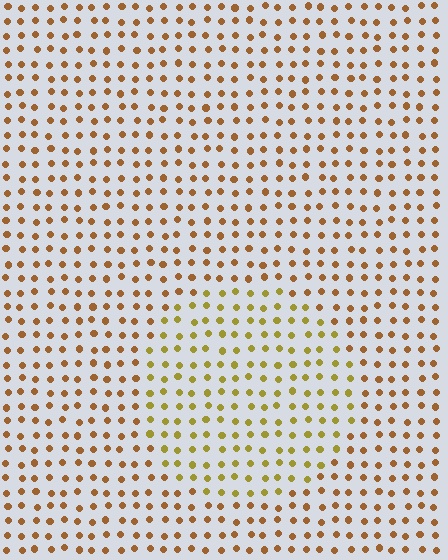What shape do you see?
I see a circle.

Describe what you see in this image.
The image is filled with small brown elements in a uniform arrangement. A circle-shaped region is visible where the elements are tinted to a slightly different hue, forming a subtle color boundary.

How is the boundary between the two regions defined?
The boundary is defined purely by a slight shift in hue (about 29 degrees). Spacing, size, and orientation are identical on both sides.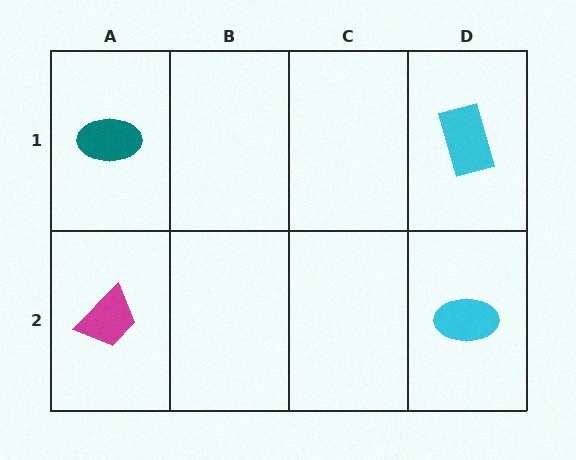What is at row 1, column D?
A cyan rectangle.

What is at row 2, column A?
A magenta trapezoid.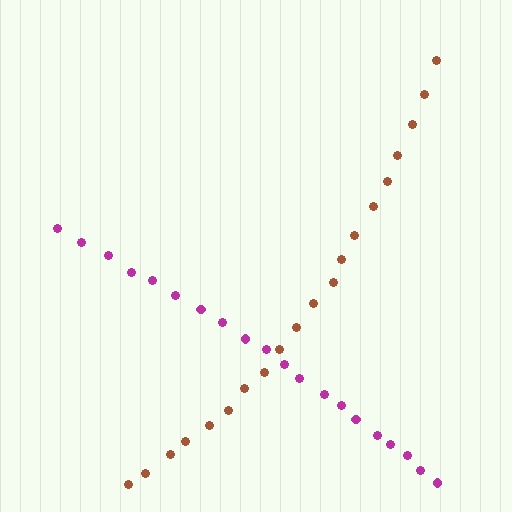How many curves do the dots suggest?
There are 2 distinct paths.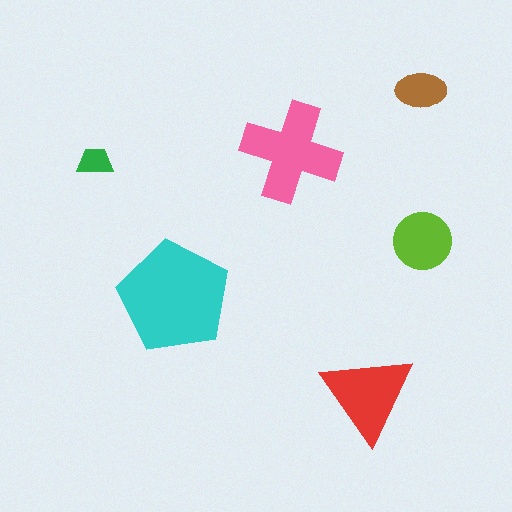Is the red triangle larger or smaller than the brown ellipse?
Larger.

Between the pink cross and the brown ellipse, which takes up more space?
The pink cross.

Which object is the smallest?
The green trapezoid.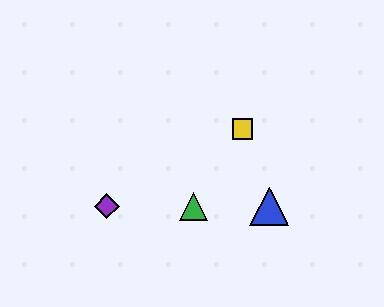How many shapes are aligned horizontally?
4 shapes (the red triangle, the blue triangle, the green triangle, the purple diamond) are aligned horizontally.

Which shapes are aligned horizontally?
The red triangle, the blue triangle, the green triangle, the purple diamond are aligned horizontally.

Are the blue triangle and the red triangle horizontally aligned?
Yes, both are at y≈206.